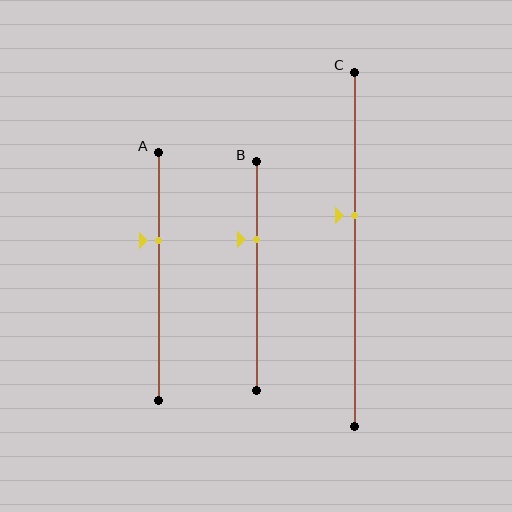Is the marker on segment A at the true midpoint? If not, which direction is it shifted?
No, the marker on segment A is shifted upward by about 14% of the segment length.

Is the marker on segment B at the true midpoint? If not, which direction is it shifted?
No, the marker on segment B is shifted upward by about 16% of the segment length.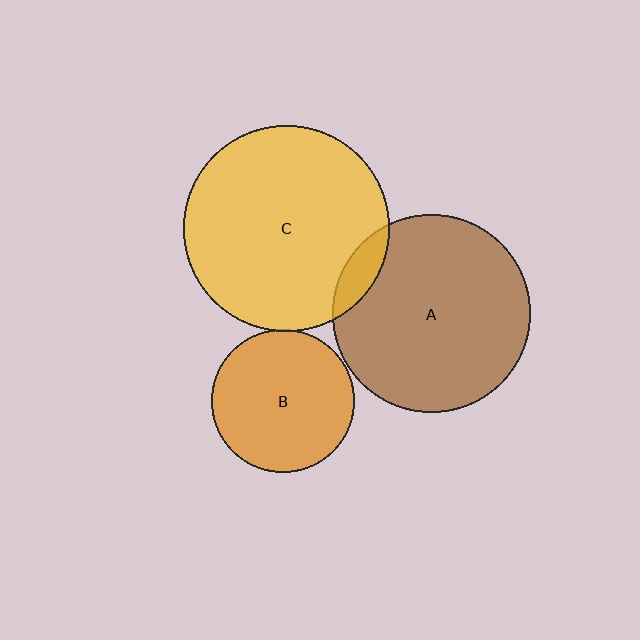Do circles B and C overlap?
Yes.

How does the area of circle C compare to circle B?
Approximately 2.1 times.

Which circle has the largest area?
Circle C (yellow).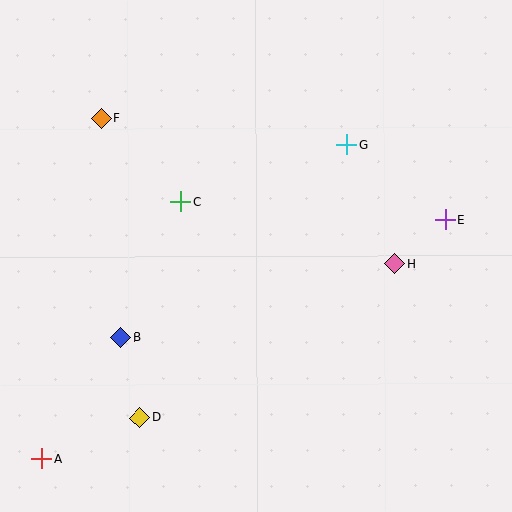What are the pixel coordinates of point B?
Point B is at (121, 337).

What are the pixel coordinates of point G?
Point G is at (346, 144).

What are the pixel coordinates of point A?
Point A is at (42, 459).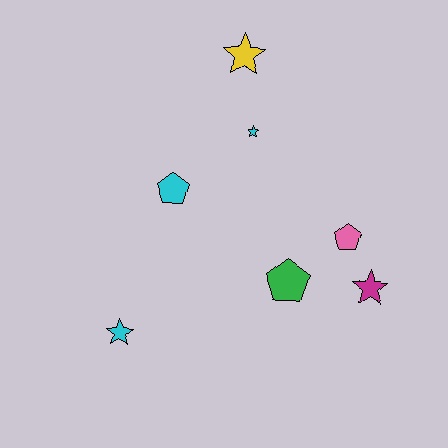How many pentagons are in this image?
There are 3 pentagons.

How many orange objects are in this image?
There are no orange objects.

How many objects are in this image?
There are 7 objects.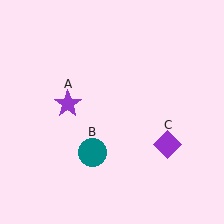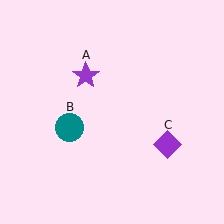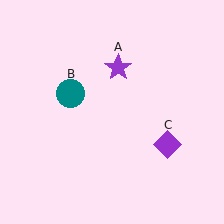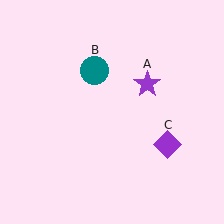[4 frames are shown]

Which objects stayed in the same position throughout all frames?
Purple diamond (object C) remained stationary.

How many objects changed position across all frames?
2 objects changed position: purple star (object A), teal circle (object B).